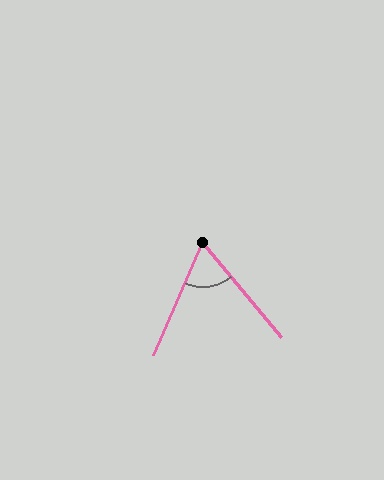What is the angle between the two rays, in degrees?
Approximately 63 degrees.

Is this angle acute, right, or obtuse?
It is acute.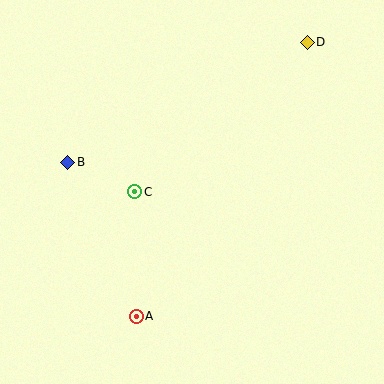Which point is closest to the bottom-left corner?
Point A is closest to the bottom-left corner.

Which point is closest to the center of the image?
Point C at (135, 192) is closest to the center.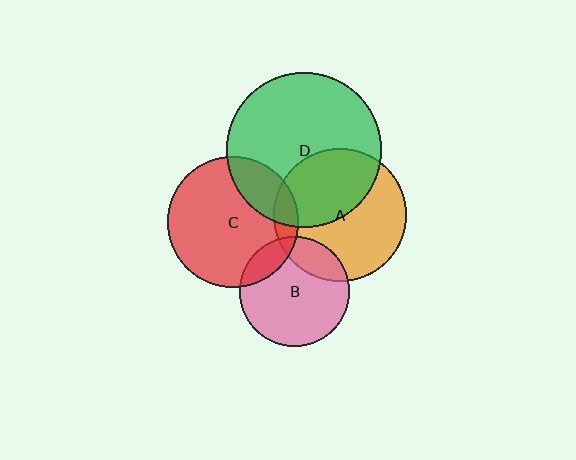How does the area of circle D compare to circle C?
Approximately 1.4 times.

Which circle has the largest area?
Circle D (green).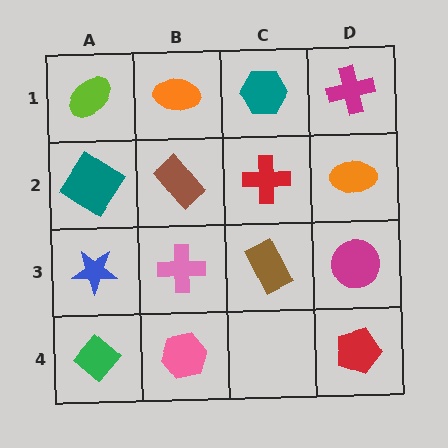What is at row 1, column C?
A teal hexagon.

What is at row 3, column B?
A pink cross.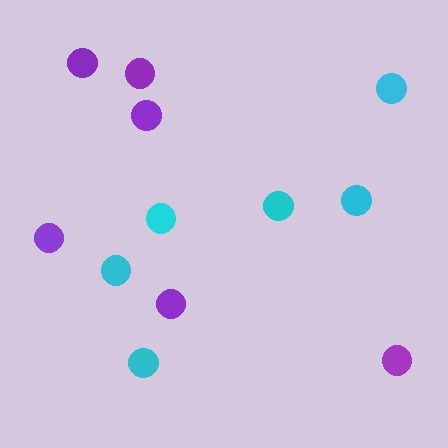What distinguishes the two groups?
There are 2 groups: one group of purple circles (6) and one group of cyan circles (6).